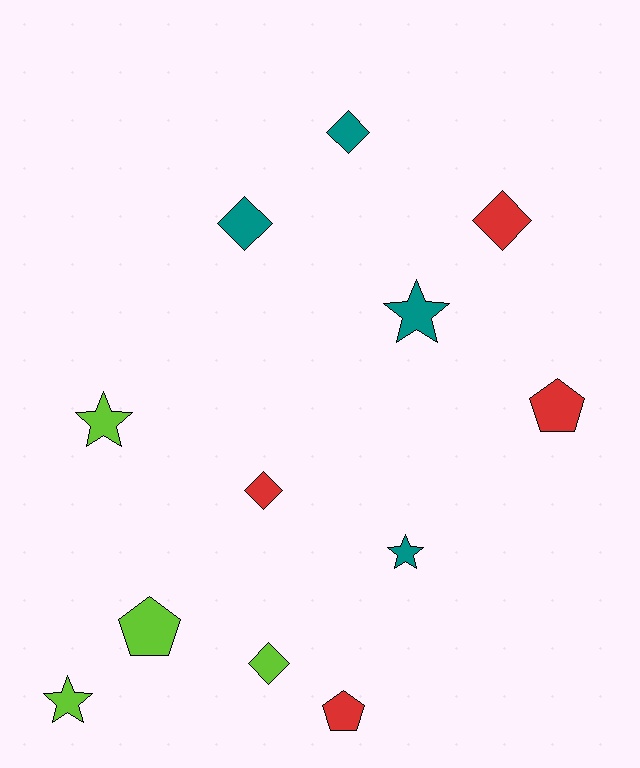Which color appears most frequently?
Teal, with 4 objects.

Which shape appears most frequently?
Diamond, with 5 objects.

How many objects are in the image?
There are 12 objects.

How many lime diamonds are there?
There is 1 lime diamond.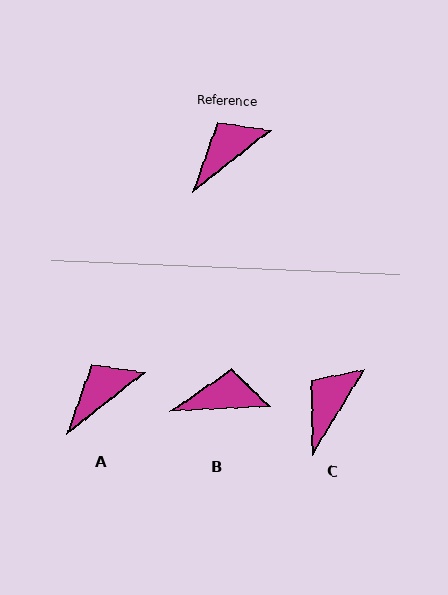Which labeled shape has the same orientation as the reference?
A.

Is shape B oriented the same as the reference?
No, it is off by about 36 degrees.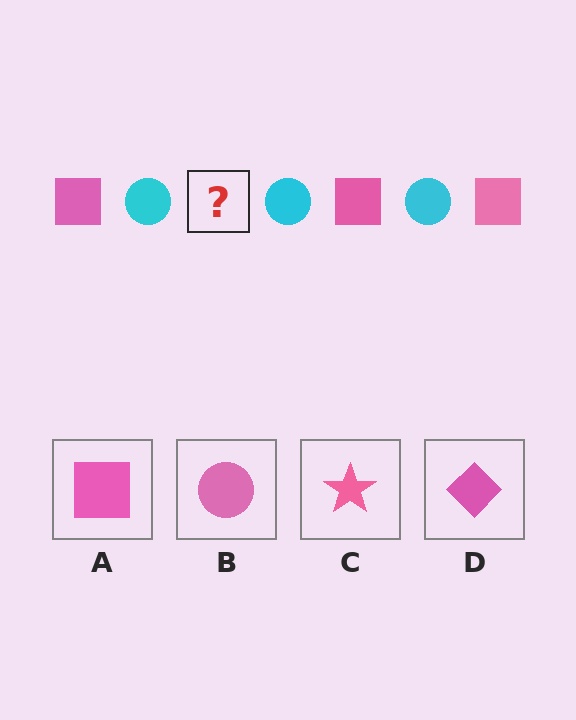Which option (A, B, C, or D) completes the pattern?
A.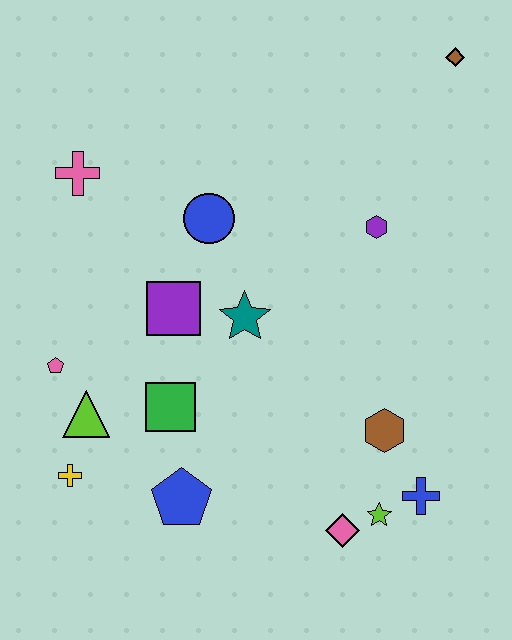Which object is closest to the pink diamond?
The lime star is closest to the pink diamond.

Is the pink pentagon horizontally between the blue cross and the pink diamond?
No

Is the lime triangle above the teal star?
No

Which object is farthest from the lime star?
The brown diamond is farthest from the lime star.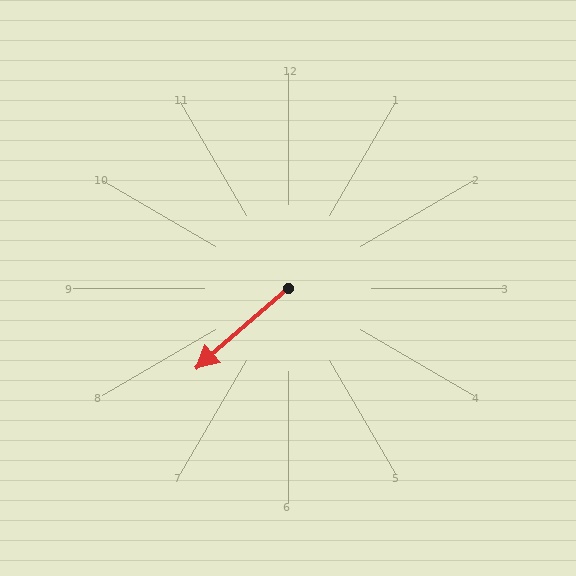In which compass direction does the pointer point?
Southwest.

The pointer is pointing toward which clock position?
Roughly 8 o'clock.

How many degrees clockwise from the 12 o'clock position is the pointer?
Approximately 229 degrees.